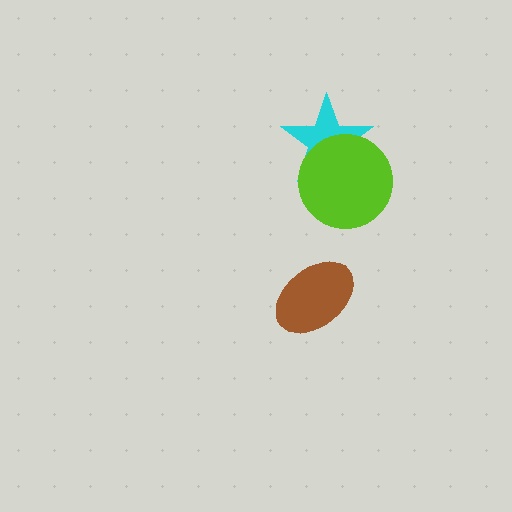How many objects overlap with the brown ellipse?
0 objects overlap with the brown ellipse.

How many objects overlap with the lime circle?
1 object overlaps with the lime circle.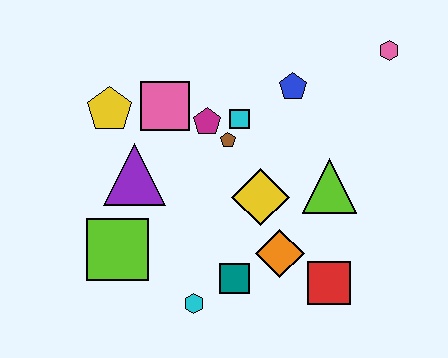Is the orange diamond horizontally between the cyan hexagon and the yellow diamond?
No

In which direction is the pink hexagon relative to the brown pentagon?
The pink hexagon is to the right of the brown pentagon.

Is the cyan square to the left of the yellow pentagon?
No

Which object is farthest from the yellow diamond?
The pink hexagon is farthest from the yellow diamond.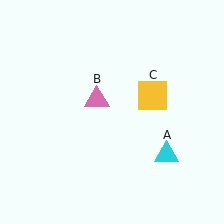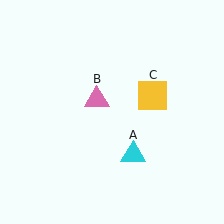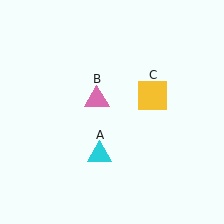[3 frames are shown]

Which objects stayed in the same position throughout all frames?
Pink triangle (object B) and yellow square (object C) remained stationary.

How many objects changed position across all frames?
1 object changed position: cyan triangle (object A).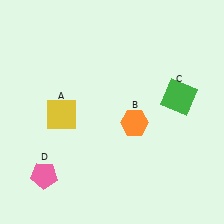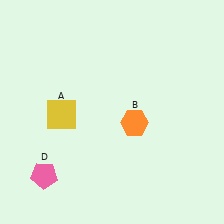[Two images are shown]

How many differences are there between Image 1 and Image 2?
There is 1 difference between the two images.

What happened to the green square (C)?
The green square (C) was removed in Image 2. It was in the top-right area of Image 1.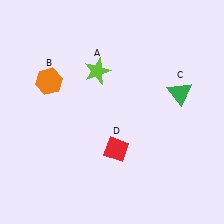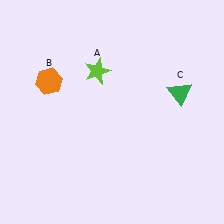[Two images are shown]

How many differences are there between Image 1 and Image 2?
There is 1 difference between the two images.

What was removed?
The red diamond (D) was removed in Image 2.